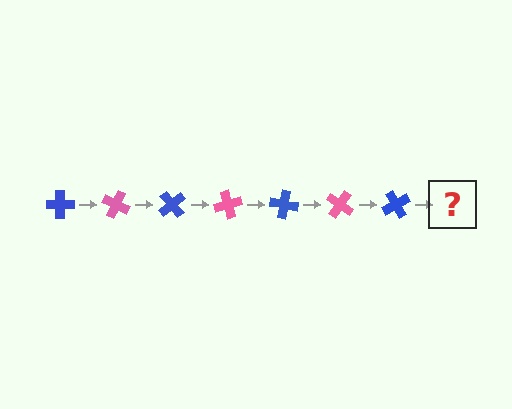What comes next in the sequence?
The next element should be a pink cross, rotated 175 degrees from the start.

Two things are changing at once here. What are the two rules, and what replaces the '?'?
The two rules are that it rotates 25 degrees each step and the color cycles through blue and pink. The '?' should be a pink cross, rotated 175 degrees from the start.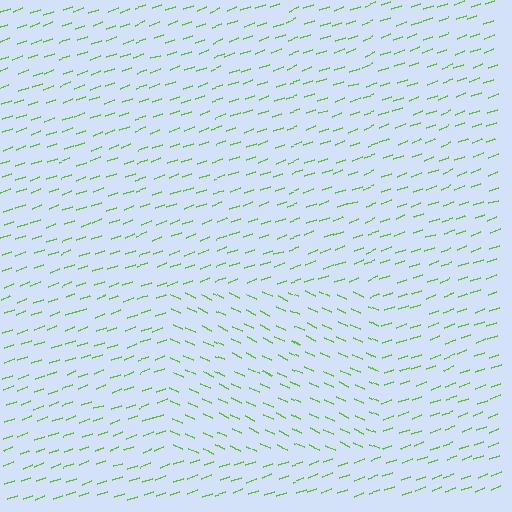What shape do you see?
I see a rectangle.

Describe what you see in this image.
The image is filled with small lime line segments. A rectangle region in the image has lines oriented differently from the surrounding lines, creating a visible texture boundary.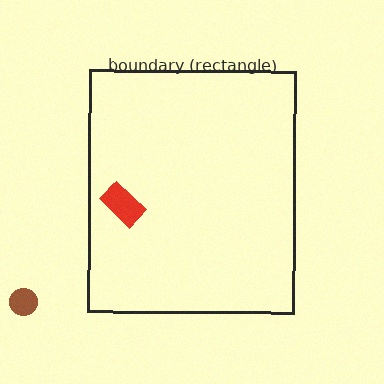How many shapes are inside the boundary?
1 inside, 1 outside.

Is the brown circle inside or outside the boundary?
Outside.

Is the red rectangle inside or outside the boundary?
Inside.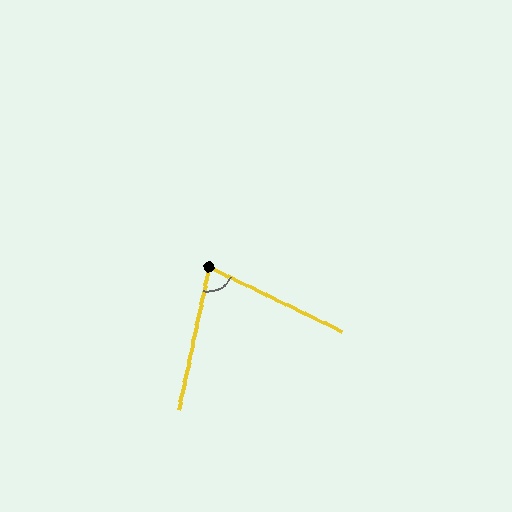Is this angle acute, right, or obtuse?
It is acute.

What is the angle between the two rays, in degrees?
Approximately 76 degrees.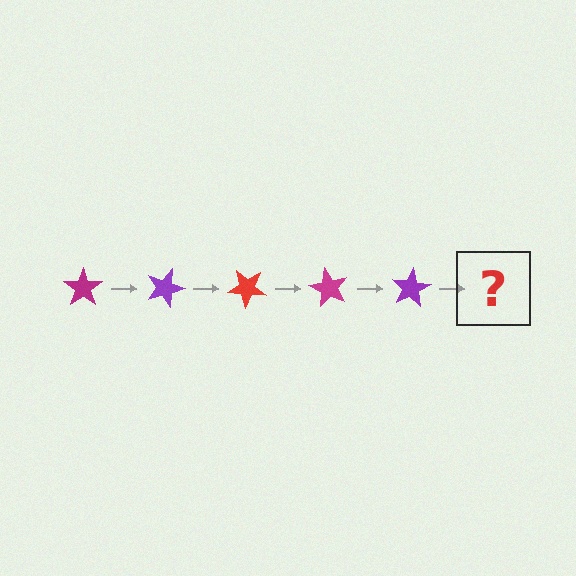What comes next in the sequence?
The next element should be a red star, rotated 100 degrees from the start.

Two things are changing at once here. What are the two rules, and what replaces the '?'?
The two rules are that it rotates 20 degrees each step and the color cycles through magenta, purple, and red. The '?' should be a red star, rotated 100 degrees from the start.